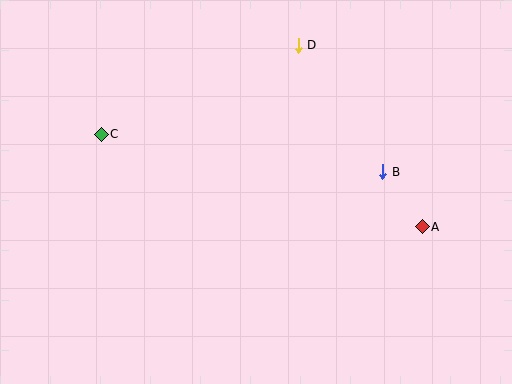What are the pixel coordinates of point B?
Point B is at (383, 172).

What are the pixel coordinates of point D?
Point D is at (298, 45).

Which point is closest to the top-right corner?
Point B is closest to the top-right corner.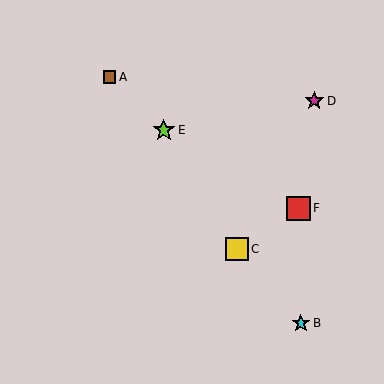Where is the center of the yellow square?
The center of the yellow square is at (237, 249).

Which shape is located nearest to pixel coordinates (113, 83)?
The brown square (labeled A) at (109, 77) is nearest to that location.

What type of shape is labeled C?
Shape C is a yellow square.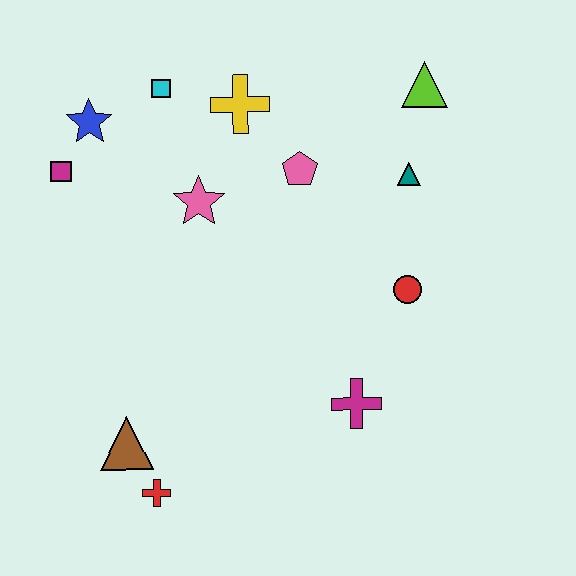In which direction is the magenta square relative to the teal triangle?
The magenta square is to the left of the teal triangle.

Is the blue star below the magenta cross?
No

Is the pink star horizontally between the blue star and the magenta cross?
Yes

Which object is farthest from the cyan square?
The red cross is farthest from the cyan square.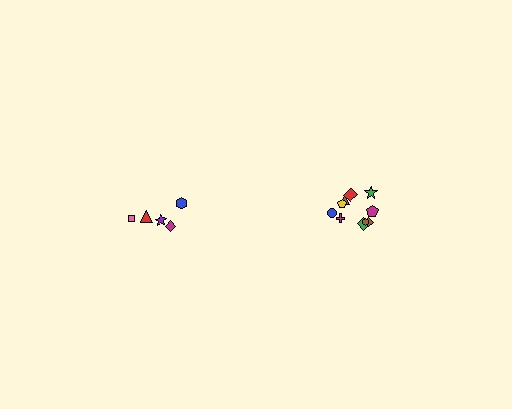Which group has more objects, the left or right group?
The right group.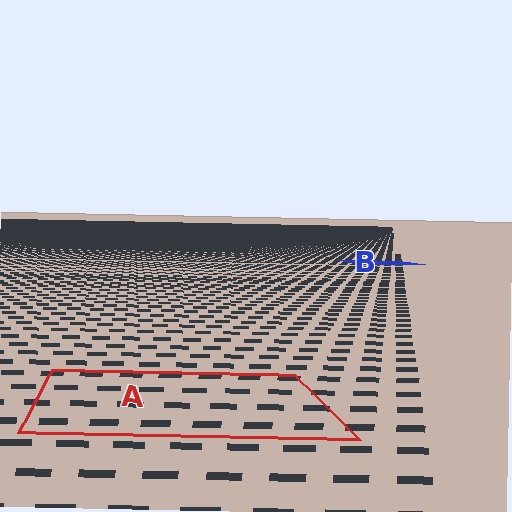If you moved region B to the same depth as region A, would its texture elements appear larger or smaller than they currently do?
They would appear larger. At a closer depth, the same texture elements are projected at a bigger on-screen size.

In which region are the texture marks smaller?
The texture marks are smaller in region B, because it is farther away.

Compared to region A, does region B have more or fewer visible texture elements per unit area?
Region B has more texture elements per unit area — they are packed more densely because it is farther away.